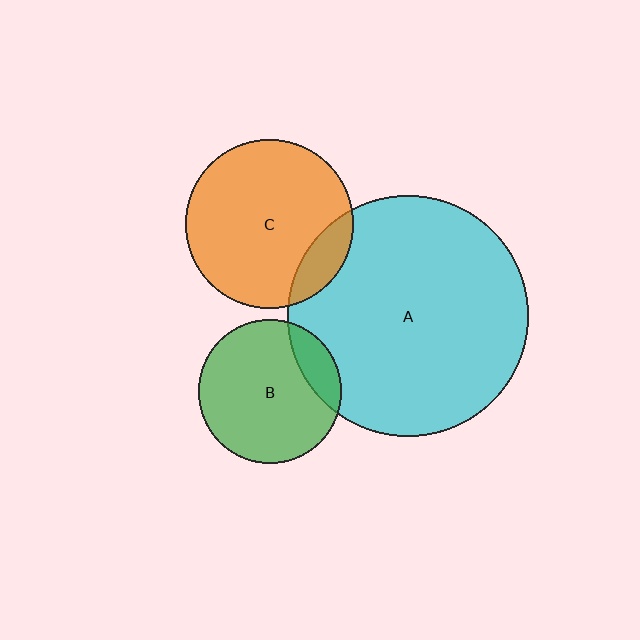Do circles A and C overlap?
Yes.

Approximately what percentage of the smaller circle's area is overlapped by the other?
Approximately 15%.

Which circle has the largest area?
Circle A (cyan).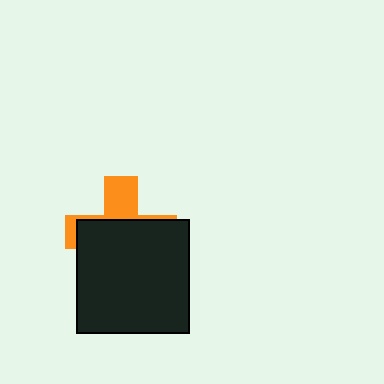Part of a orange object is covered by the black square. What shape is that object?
It is a cross.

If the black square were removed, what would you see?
You would see the complete orange cross.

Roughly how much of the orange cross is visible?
A small part of it is visible (roughly 33%).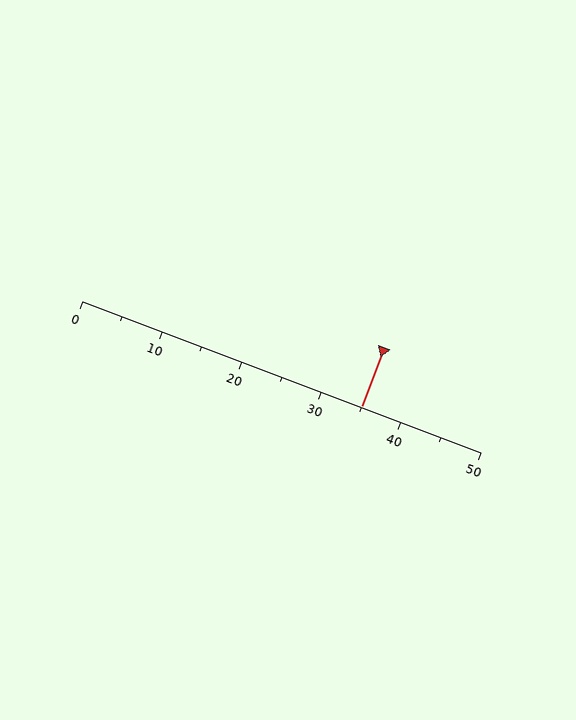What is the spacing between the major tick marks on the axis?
The major ticks are spaced 10 apart.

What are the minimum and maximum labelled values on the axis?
The axis runs from 0 to 50.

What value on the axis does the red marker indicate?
The marker indicates approximately 35.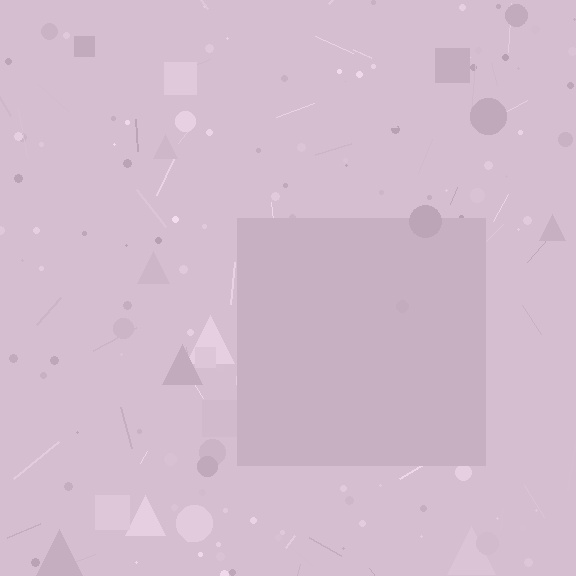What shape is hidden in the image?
A square is hidden in the image.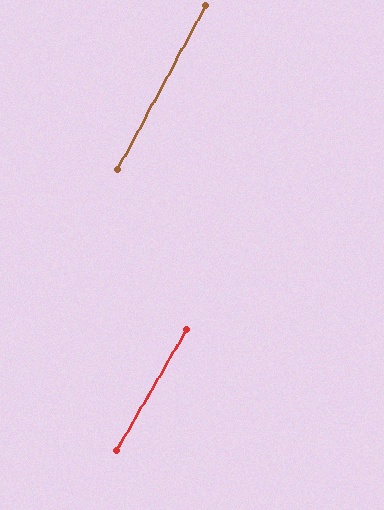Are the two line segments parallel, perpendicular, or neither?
Parallel — their directions differ by only 1.4°.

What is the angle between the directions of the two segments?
Approximately 1 degree.